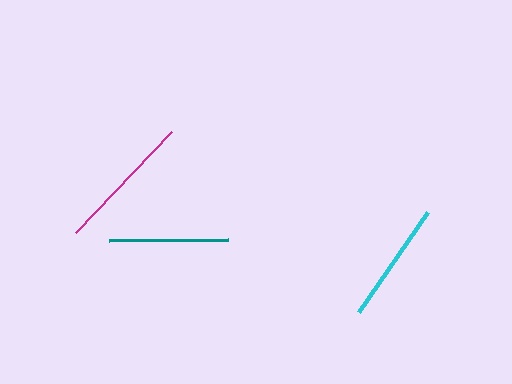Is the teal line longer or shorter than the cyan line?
The cyan line is longer than the teal line.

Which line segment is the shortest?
The teal line is the shortest at approximately 119 pixels.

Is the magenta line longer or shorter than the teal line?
The magenta line is longer than the teal line.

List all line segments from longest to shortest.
From longest to shortest: magenta, cyan, teal.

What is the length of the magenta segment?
The magenta segment is approximately 139 pixels long.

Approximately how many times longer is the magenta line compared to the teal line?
The magenta line is approximately 1.2 times the length of the teal line.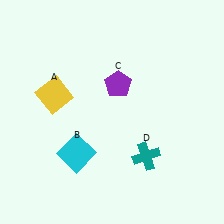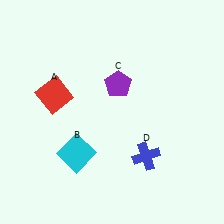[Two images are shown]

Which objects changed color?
A changed from yellow to red. D changed from teal to blue.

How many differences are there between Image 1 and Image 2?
There are 2 differences between the two images.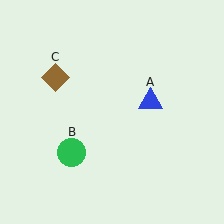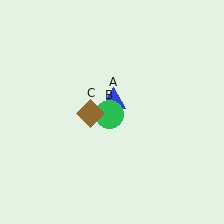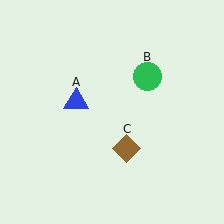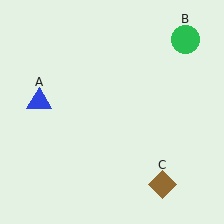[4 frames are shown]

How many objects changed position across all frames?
3 objects changed position: blue triangle (object A), green circle (object B), brown diamond (object C).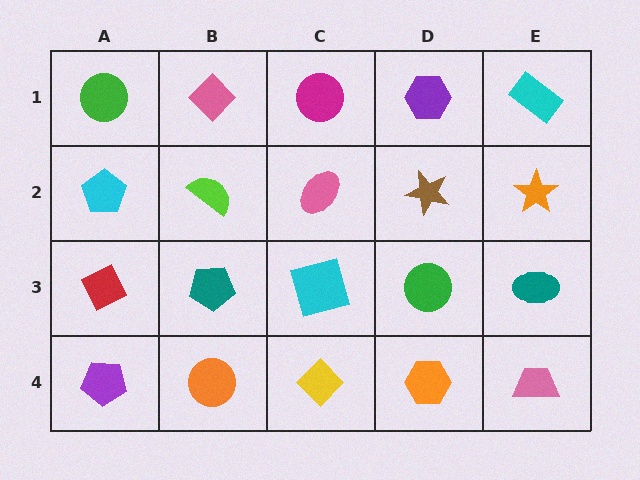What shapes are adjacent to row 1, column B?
A lime semicircle (row 2, column B), a green circle (row 1, column A), a magenta circle (row 1, column C).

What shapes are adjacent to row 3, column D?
A brown star (row 2, column D), an orange hexagon (row 4, column D), a cyan square (row 3, column C), a teal ellipse (row 3, column E).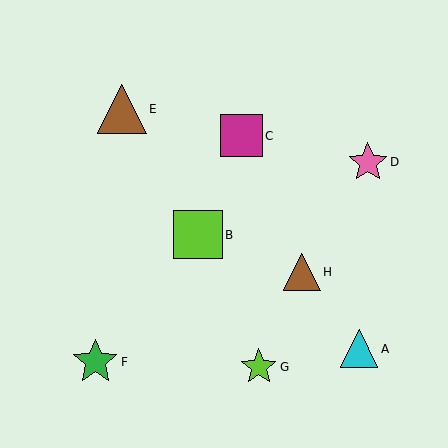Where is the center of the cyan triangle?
The center of the cyan triangle is at (359, 349).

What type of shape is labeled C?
Shape C is a magenta square.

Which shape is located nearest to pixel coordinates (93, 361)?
The green star (labeled F) at (95, 362) is nearest to that location.